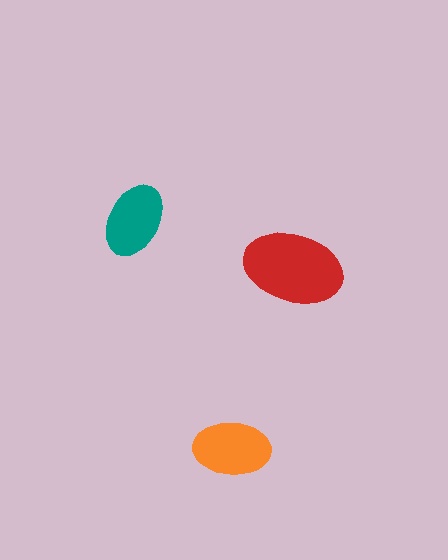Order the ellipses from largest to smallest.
the red one, the orange one, the teal one.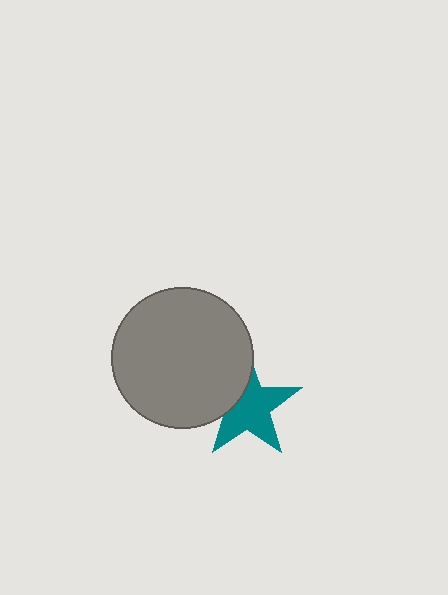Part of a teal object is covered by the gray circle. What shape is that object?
It is a star.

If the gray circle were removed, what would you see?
You would see the complete teal star.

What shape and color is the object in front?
The object in front is a gray circle.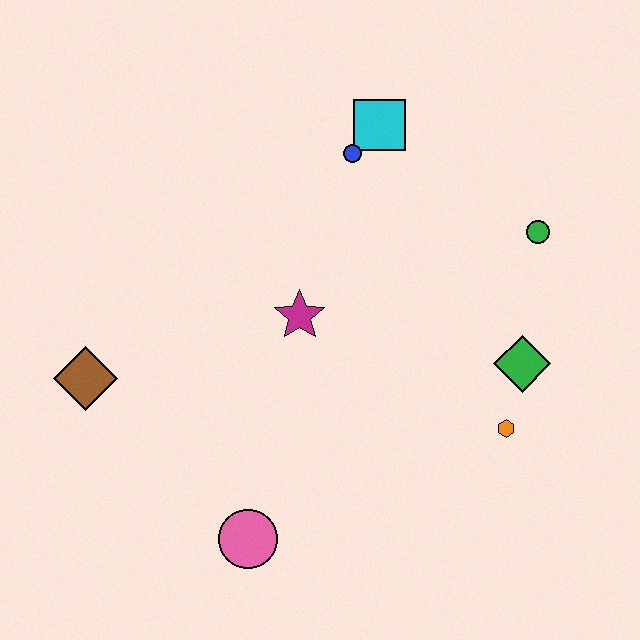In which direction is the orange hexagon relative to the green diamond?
The orange hexagon is below the green diamond.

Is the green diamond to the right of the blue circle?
Yes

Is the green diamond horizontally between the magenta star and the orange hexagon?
No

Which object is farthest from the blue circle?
The pink circle is farthest from the blue circle.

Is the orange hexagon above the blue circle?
No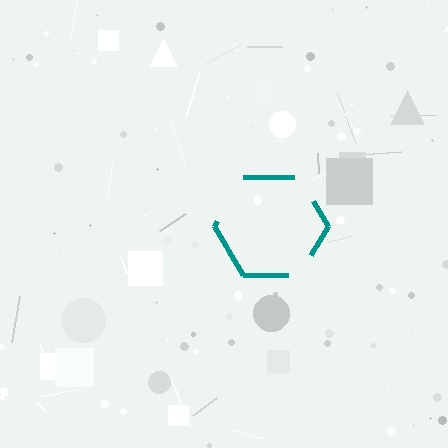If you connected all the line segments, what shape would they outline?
They would outline a hexagon.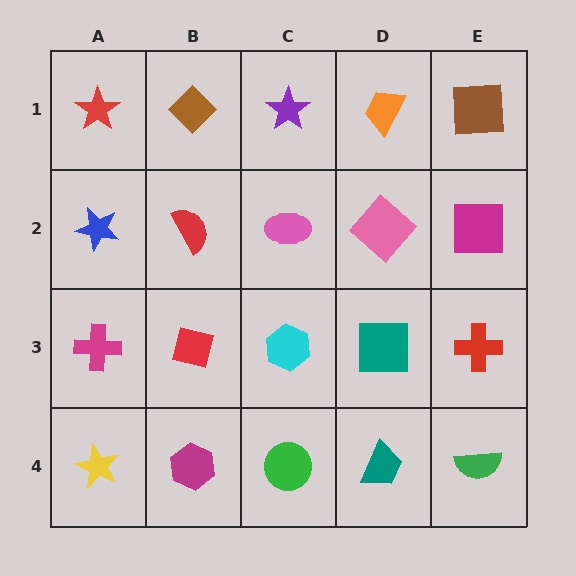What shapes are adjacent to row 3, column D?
A pink diamond (row 2, column D), a teal trapezoid (row 4, column D), a cyan hexagon (row 3, column C), a red cross (row 3, column E).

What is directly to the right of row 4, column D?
A green semicircle.